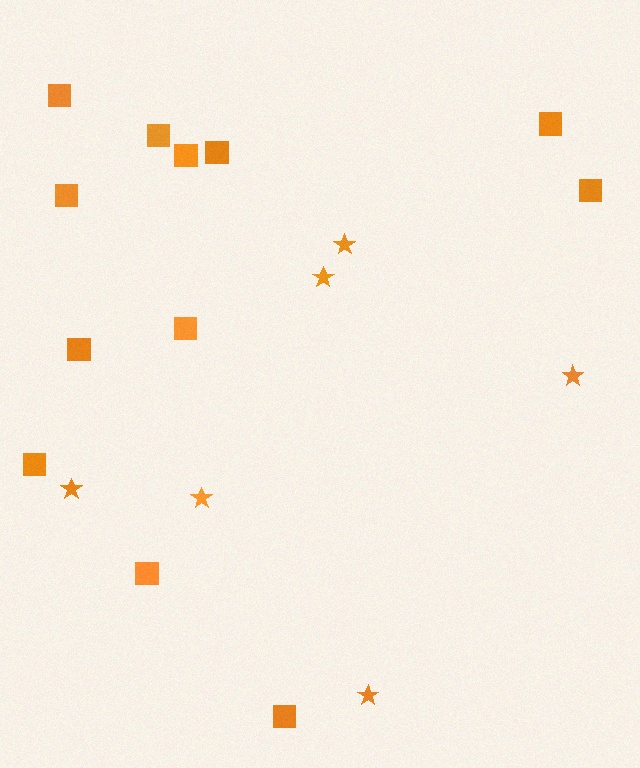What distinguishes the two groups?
There are 2 groups: one group of squares (12) and one group of stars (6).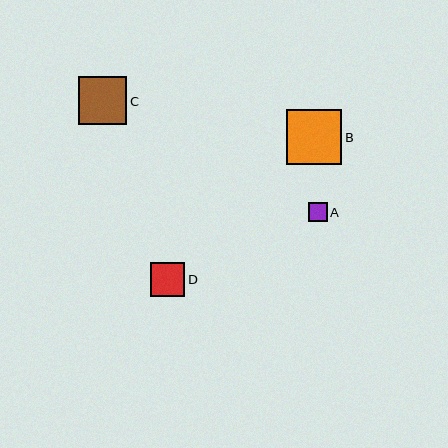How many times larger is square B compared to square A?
Square B is approximately 2.9 times the size of square A.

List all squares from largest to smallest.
From largest to smallest: B, C, D, A.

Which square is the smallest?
Square A is the smallest with a size of approximately 19 pixels.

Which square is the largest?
Square B is the largest with a size of approximately 55 pixels.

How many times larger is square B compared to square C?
Square B is approximately 1.1 times the size of square C.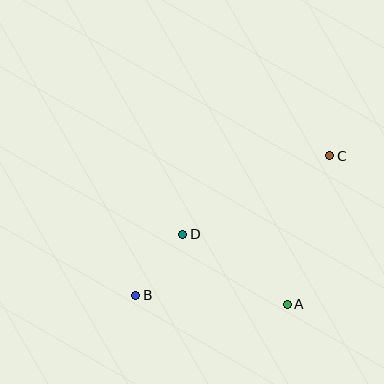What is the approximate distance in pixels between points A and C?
The distance between A and C is approximately 154 pixels.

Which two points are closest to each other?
Points B and D are closest to each other.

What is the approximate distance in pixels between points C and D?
The distance between C and D is approximately 166 pixels.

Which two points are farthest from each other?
Points B and C are farthest from each other.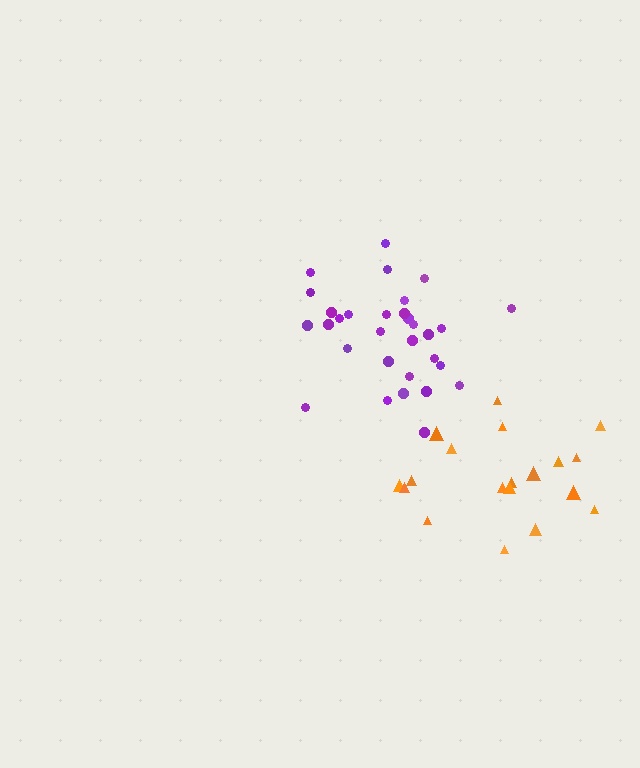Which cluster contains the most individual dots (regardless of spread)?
Purple (31).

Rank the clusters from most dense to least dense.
purple, orange.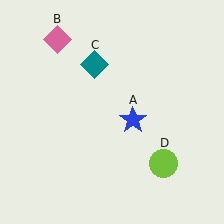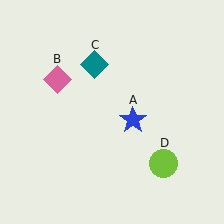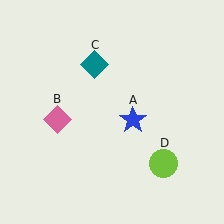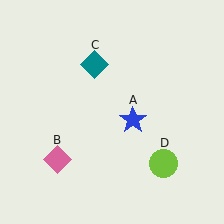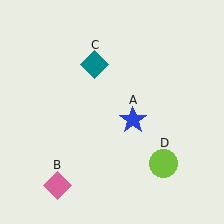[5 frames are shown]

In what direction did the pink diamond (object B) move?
The pink diamond (object B) moved down.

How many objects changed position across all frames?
1 object changed position: pink diamond (object B).